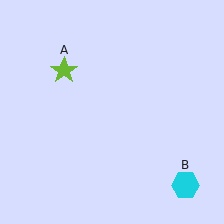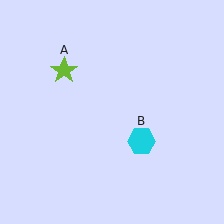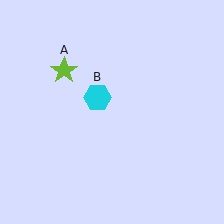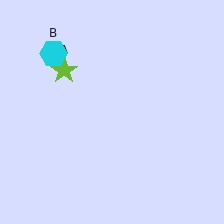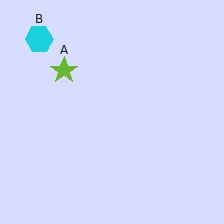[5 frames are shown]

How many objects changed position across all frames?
1 object changed position: cyan hexagon (object B).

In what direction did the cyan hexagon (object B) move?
The cyan hexagon (object B) moved up and to the left.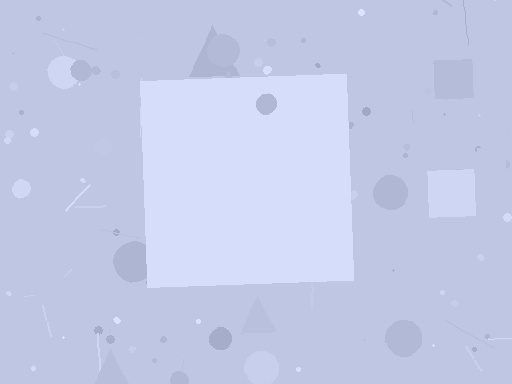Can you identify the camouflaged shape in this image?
The camouflaged shape is a square.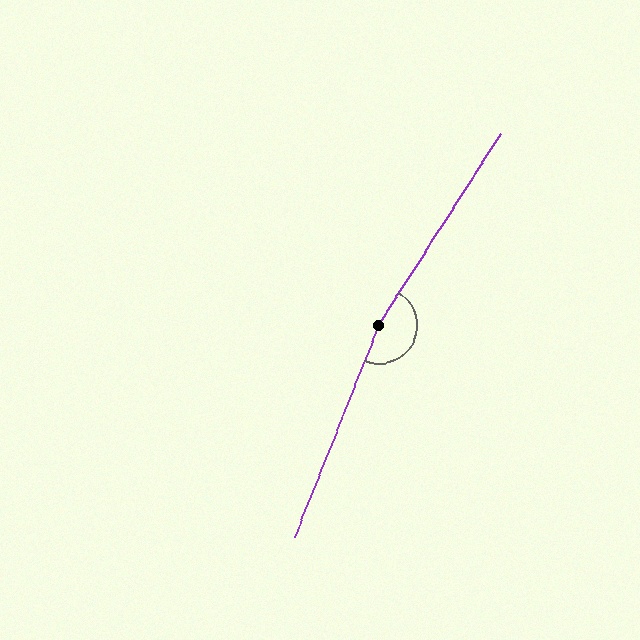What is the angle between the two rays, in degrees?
Approximately 169 degrees.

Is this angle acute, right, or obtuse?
It is obtuse.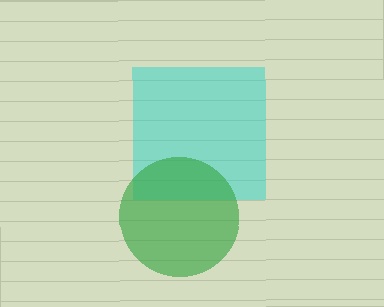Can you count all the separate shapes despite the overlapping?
Yes, there are 2 separate shapes.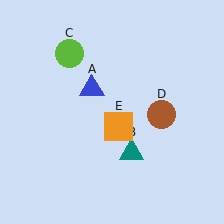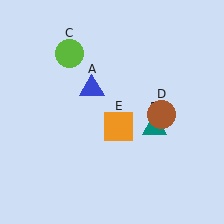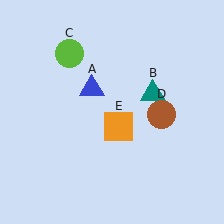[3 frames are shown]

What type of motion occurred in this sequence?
The teal triangle (object B) rotated counterclockwise around the center of the scene.